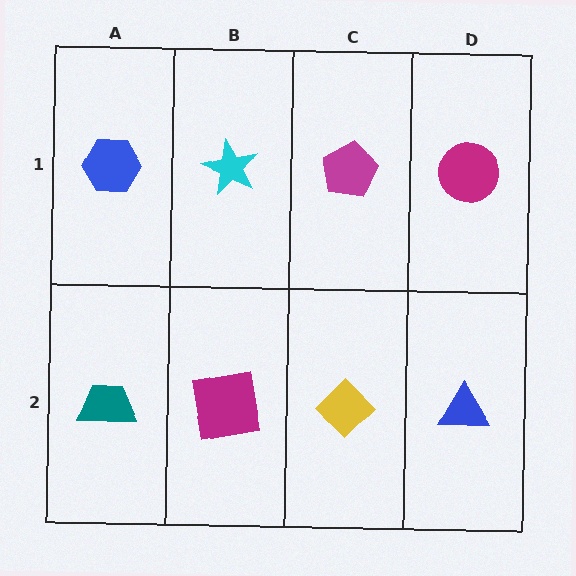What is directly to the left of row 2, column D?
A yellow diamond.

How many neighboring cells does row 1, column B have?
3.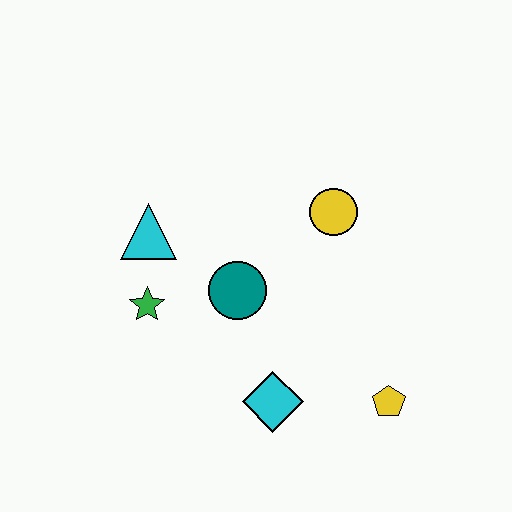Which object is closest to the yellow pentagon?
The cyan diamond is closest to the yellow pentagon.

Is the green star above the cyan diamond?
Yes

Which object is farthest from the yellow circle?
The green star is farthest from the yellow circle.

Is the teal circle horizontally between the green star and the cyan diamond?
Yes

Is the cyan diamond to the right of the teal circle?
Yes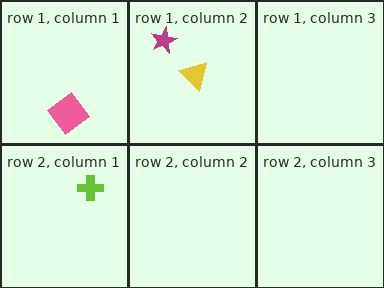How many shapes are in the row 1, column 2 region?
2.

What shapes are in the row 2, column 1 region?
The lime cross.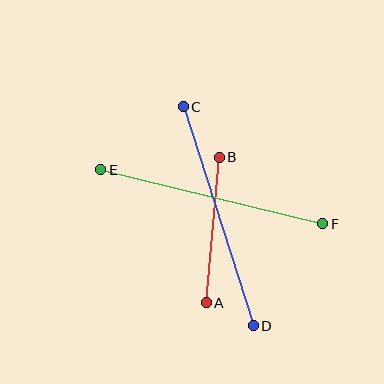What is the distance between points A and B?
The distance is approximately 146 pixels.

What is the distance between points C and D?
The distance is approximately 230 pixels.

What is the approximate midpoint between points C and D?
The midpoint is at approximately (218, 216) pixels.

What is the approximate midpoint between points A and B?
The midpoint is at approximately (213, 230) pixels.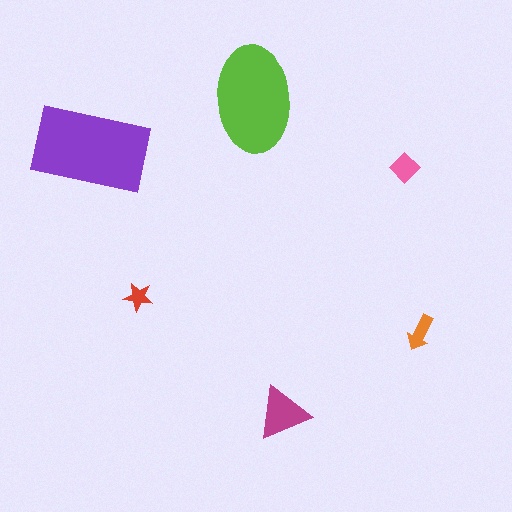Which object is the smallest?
The red star.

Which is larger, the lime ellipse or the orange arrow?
The lime ellipse.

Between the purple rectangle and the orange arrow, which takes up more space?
The purple rectangle.